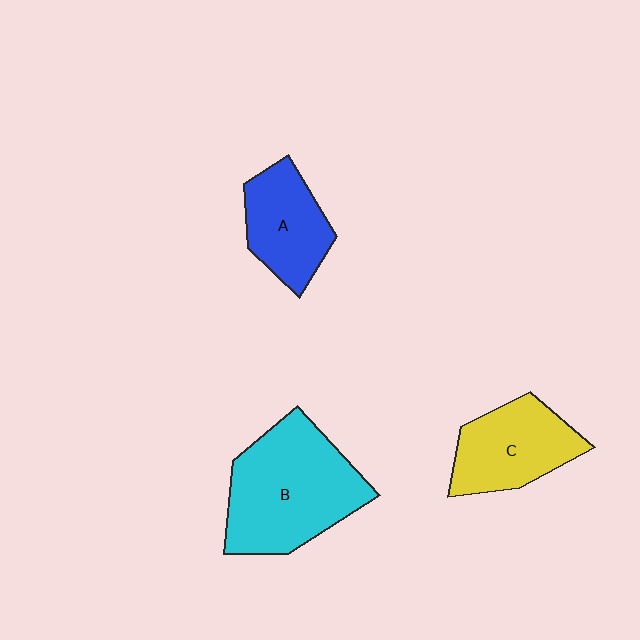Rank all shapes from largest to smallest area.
From largest to smallest: B (cyan), C (yellow), A (blue).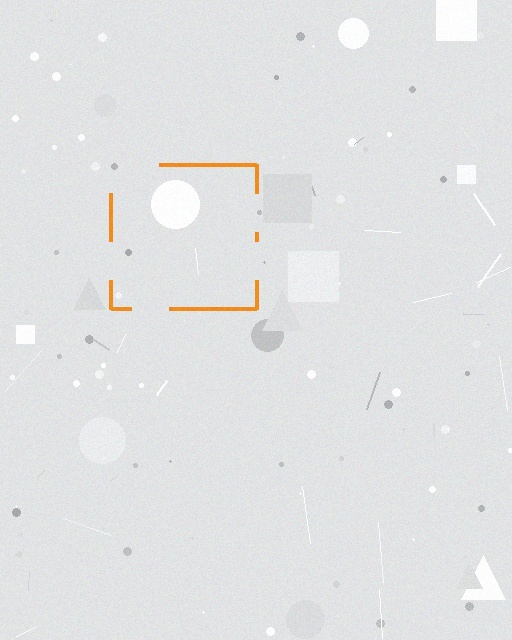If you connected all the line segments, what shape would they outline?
They would outline a square.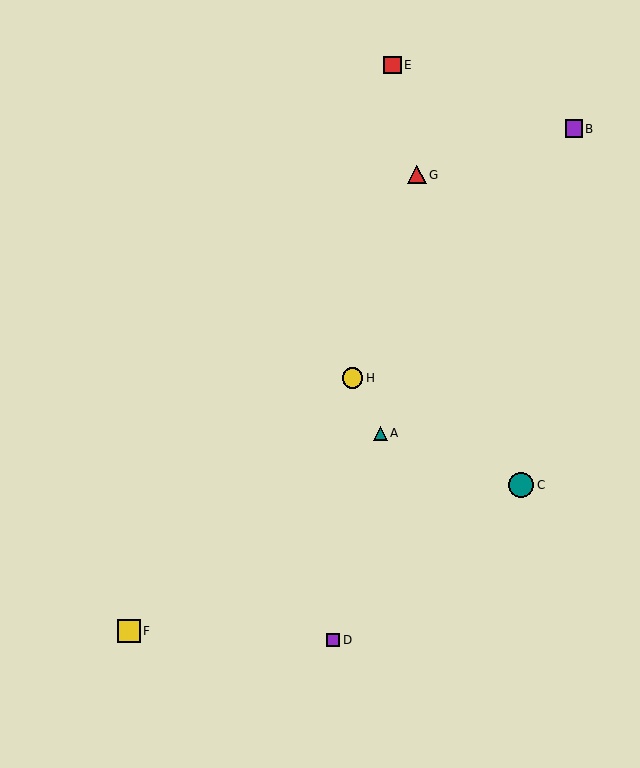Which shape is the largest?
The teal circle (labeled C) is the largest.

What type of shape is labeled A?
Shape A is a teal triangle.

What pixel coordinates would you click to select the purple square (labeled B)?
Click at (574, 129) to select the purple square B.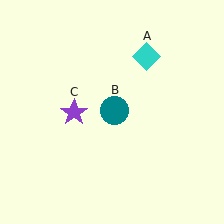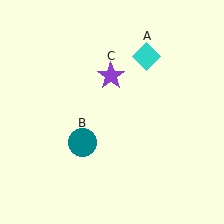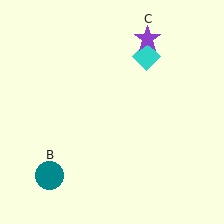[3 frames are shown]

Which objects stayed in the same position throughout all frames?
Cyan diamond (object A) remained stationary.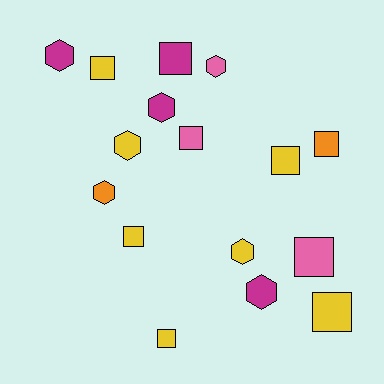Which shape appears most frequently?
Square, with 9 objects.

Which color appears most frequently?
Yellow, with 7 objects.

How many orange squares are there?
There is 1 orange square.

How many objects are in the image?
There are 16 objects.